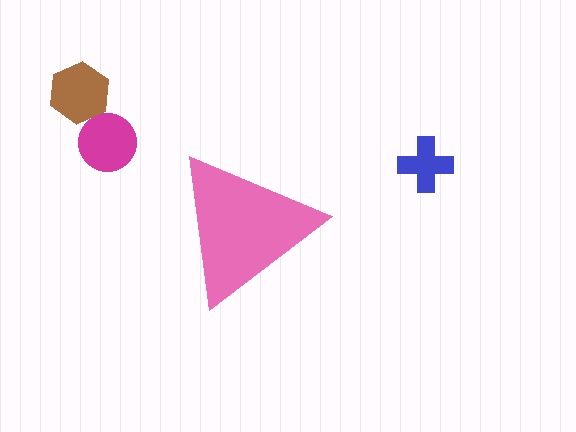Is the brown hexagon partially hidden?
No, the brown hexagon is fully visible.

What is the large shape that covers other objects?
A pink triangle.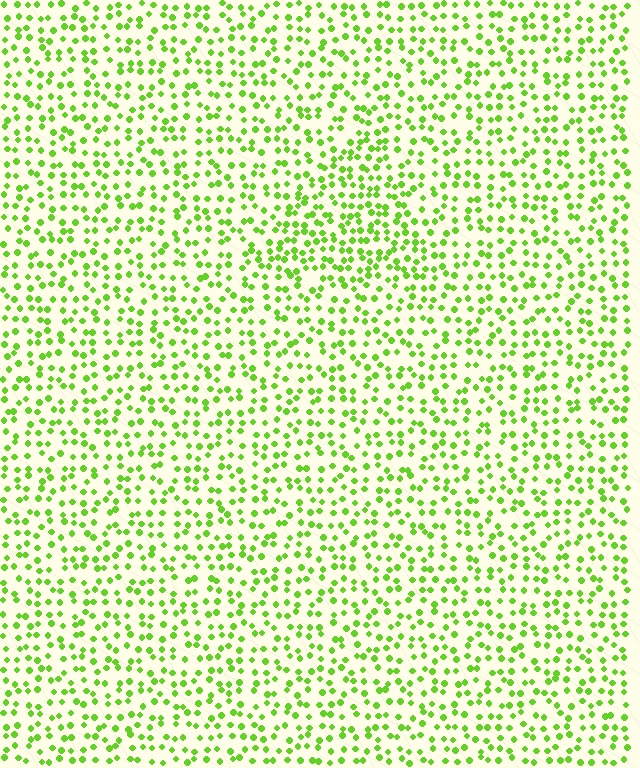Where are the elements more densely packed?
The elements are more densely packed inside the triangle boundary.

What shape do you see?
I see a triangle.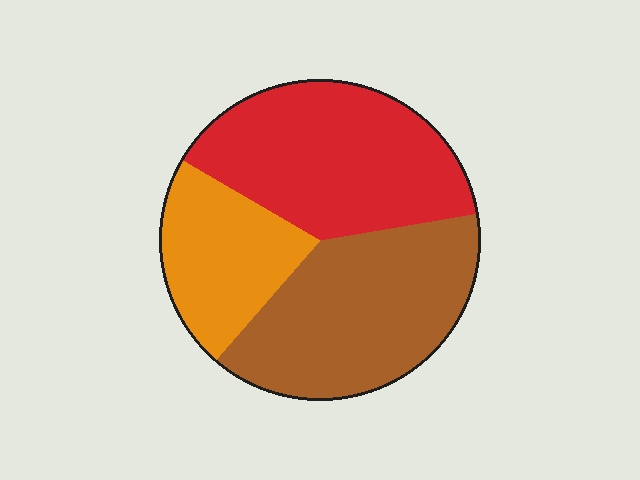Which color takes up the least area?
Orange, at roughly 20%.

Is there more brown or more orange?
Brown.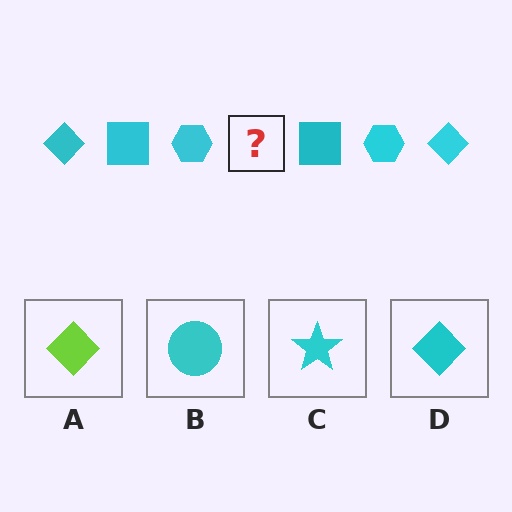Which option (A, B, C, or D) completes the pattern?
D.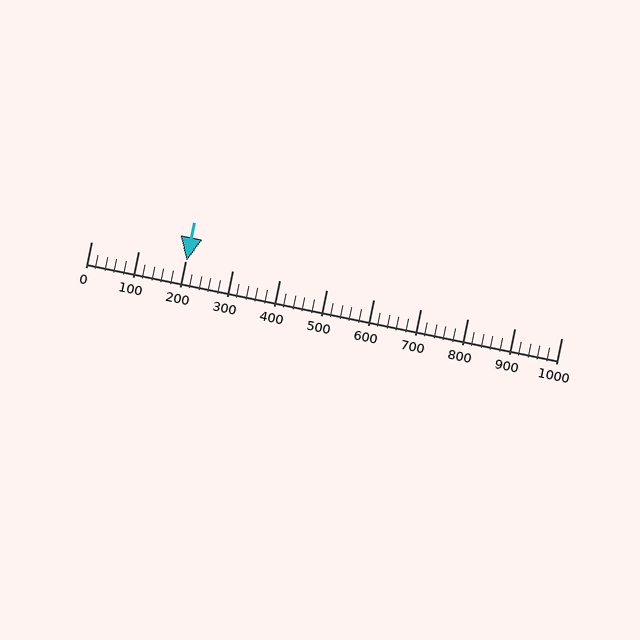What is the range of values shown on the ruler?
The ruler shows values from 0 to 1000.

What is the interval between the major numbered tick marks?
The major tick marks are spaced 100 units apart.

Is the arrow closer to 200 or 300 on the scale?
The arrow is closer to 200.